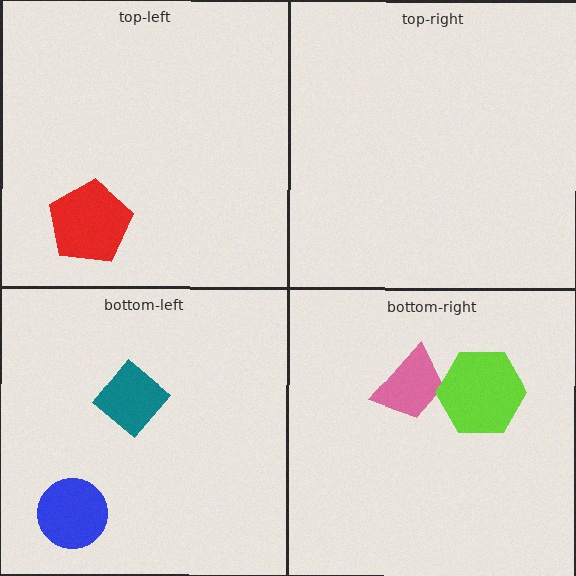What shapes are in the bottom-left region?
The teal diamond, the blue circle.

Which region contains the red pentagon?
The top-left region.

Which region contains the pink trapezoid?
The bottom-right region.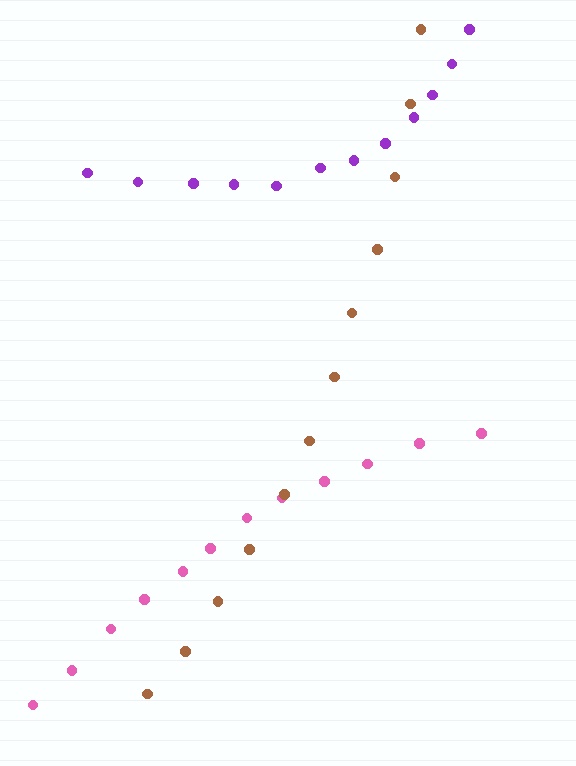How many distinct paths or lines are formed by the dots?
There are 3 distinct paths.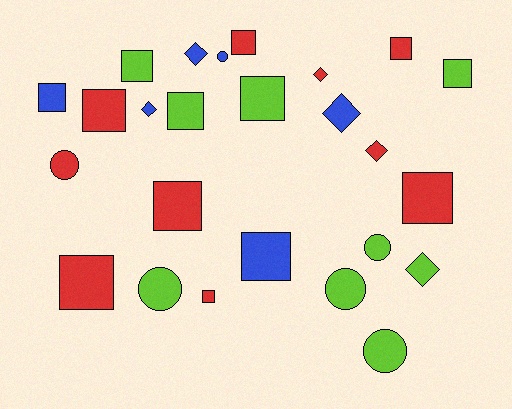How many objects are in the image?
There are 25 objects.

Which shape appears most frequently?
Square, with 13 objects.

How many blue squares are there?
There are 2 blue squares.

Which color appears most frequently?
Red, with 10 objects.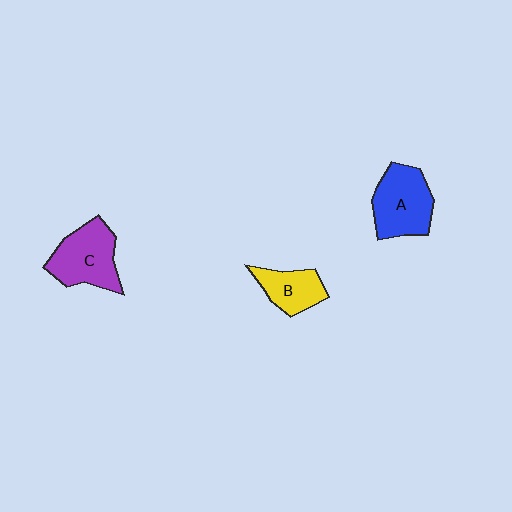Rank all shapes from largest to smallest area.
From largest to smallest: A (blue), C (purple), B (yellow).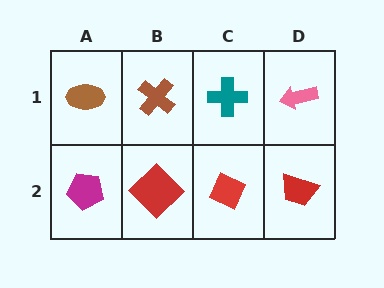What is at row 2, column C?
A red diamond.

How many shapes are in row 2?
4 shapes.